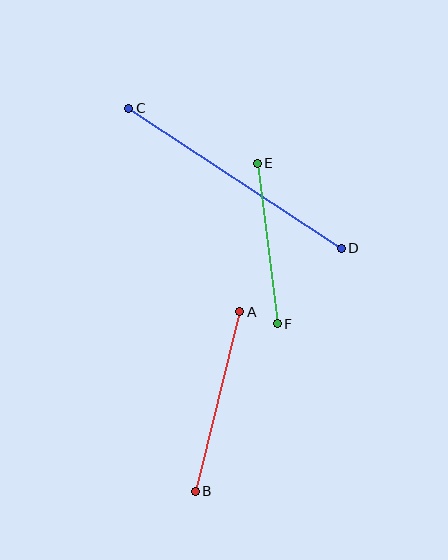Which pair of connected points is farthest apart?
Points C and D are farthest apart.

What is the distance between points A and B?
The distance is approximately 185 pixels.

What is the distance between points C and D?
The distance is approximately 254 pixels.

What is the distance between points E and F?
The distance is approximately 161 pixels.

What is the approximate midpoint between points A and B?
The midpoint is at approximately (218, 402) pixels.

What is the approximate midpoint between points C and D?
The midpoint is at approximately (235, 178) pixels.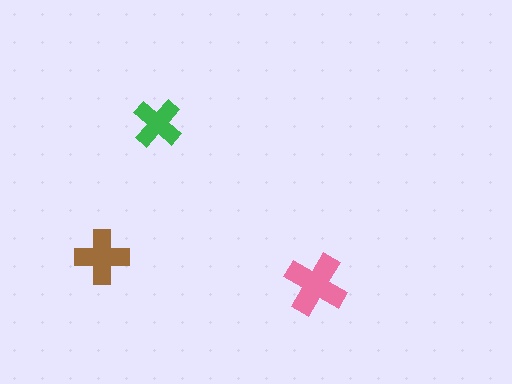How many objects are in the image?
There are 3 objects in the image.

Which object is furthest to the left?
The brown cross is leftmost.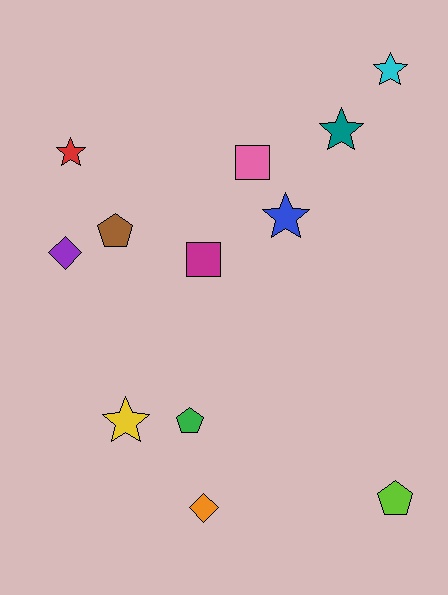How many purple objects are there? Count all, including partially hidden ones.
There is 1 purple object.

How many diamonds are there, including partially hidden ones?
There are 2 diamonds.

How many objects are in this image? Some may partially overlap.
There are 12 objects.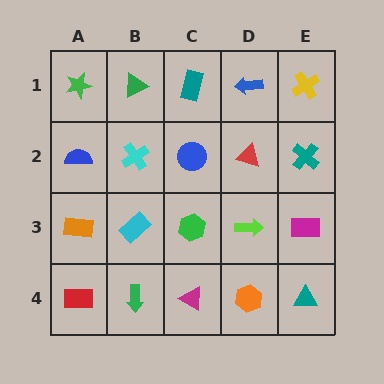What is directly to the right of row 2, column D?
A teal cross.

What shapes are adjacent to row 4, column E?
A magenta rectangle (row 3, column E), an orange hexagon (row 4, column D).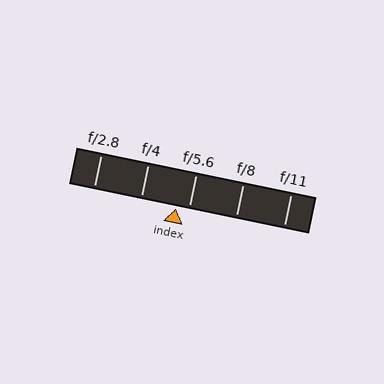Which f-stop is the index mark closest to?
The index mark is closest to f/5.6.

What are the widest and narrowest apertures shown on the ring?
The widest aperture shown is f/2.8 and the narrowest is f/11.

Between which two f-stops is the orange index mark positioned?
The index mark is between f/4 and f/5.6.